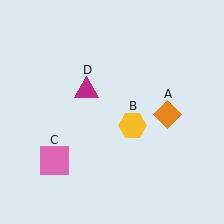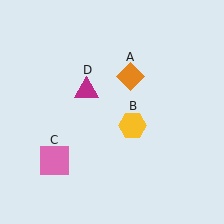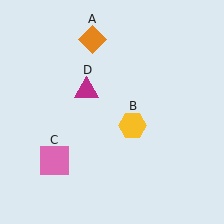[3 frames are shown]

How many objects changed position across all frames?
1 object changed position: orange diamond (object A).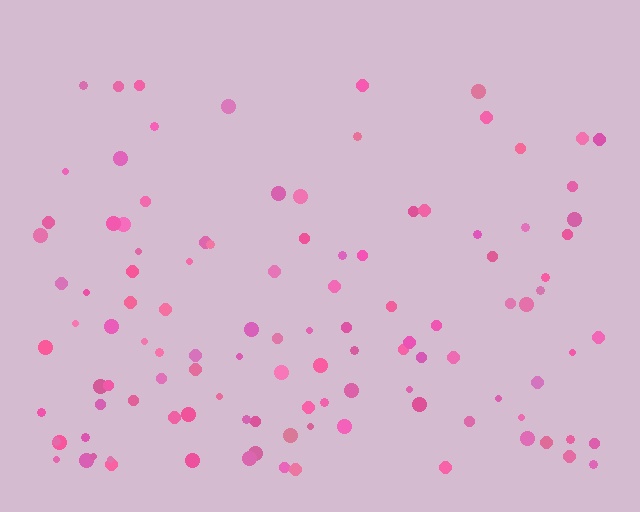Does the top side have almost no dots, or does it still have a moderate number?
Still a moderate number, just noticeably fewer than the bottom.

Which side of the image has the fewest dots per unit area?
The top.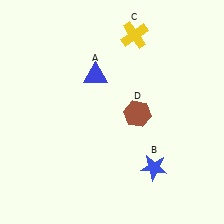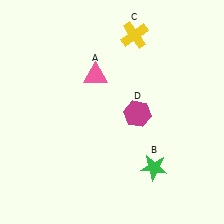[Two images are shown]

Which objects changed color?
A changed from blue to pink. B changed from blue to green. D changed from brown to magenta.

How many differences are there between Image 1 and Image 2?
There are 3 differences between the two images.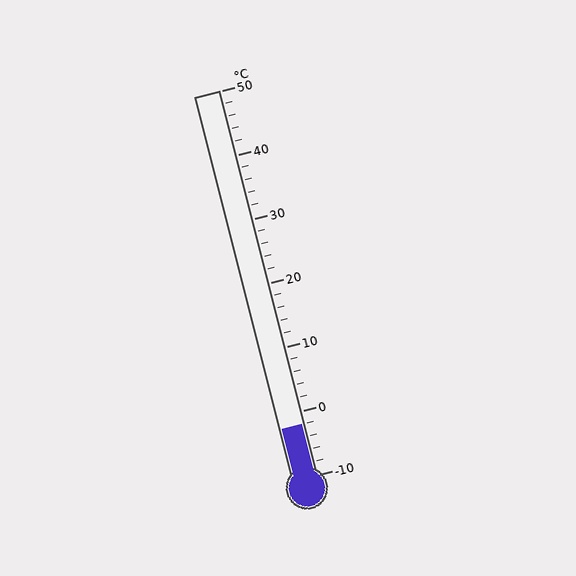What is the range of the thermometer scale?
The thermometer scale ranges from -10°C to 50°C.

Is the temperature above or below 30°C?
The temperature is below 30°C.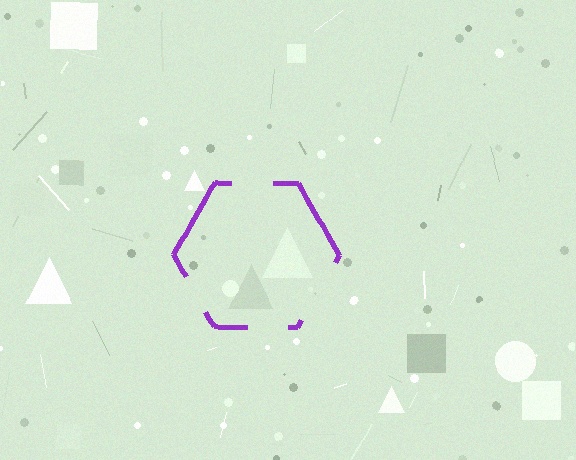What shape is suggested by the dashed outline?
The dashed outline suggests a hexagon.